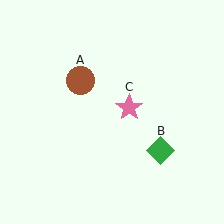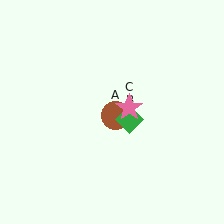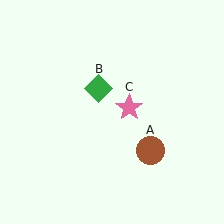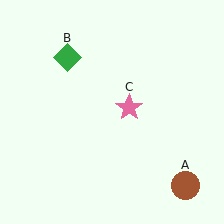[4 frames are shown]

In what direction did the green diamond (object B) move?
The green diamond (object B) moved up and to the left.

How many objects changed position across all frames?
2 objects changed position: brown circle (object A), green diamond (object B).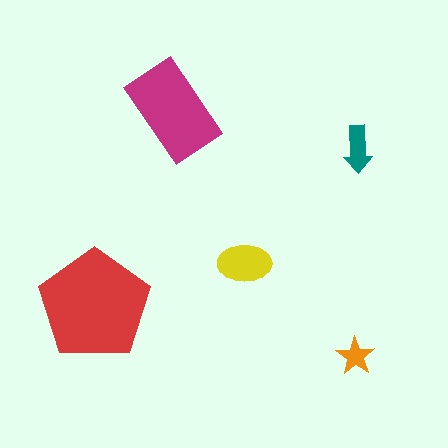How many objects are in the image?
There are 5 objects in the image.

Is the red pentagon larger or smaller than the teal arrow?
Larger.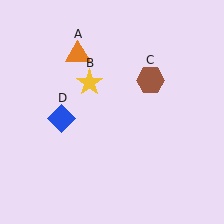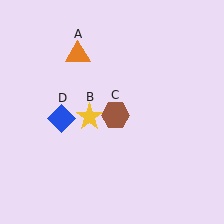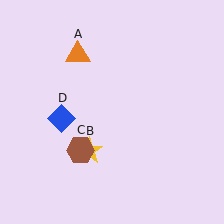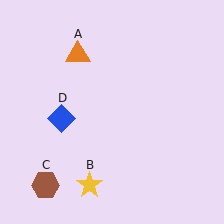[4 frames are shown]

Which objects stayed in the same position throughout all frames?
Orange triangle (object A) and blue diamond (object D) remained stationary.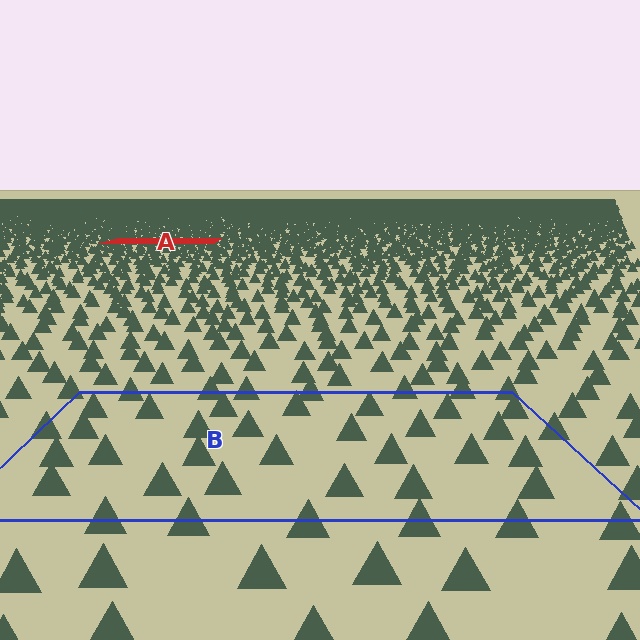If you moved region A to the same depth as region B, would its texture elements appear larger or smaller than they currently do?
They would appear larger. At a closer depth, the same texture elements are projected at a bigger on-screen size.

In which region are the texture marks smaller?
The texture marks are smaller in region A, because it is farther away.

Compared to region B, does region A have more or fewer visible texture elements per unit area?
Region A has more texture elements per unit area — they are packed more densely because it is farther away.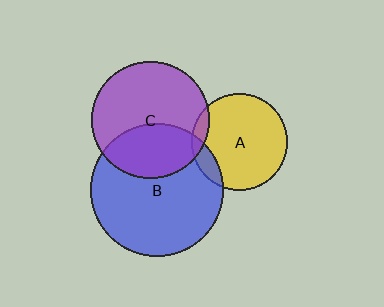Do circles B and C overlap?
Yes.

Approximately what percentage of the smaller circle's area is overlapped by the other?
Approximately 35%.